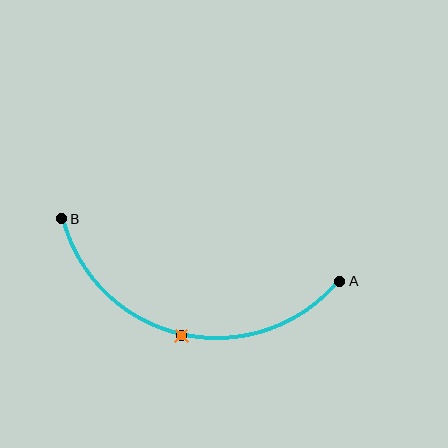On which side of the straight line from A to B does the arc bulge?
The arc bulges below the straight line connecting A and B.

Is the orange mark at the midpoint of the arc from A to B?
Yes. The orange mark lies on the arc at equal arc-length from both A and B — it is the arc midpoint.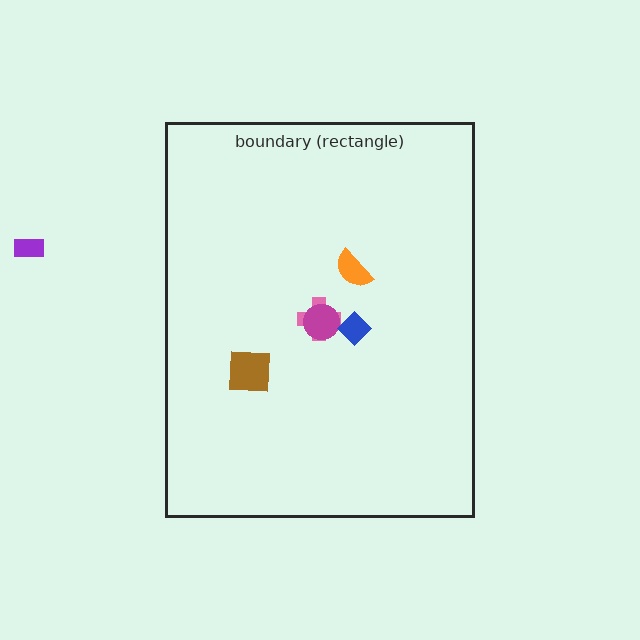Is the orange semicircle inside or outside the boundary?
Inside.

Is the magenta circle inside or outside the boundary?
Inside.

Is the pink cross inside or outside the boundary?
Inside.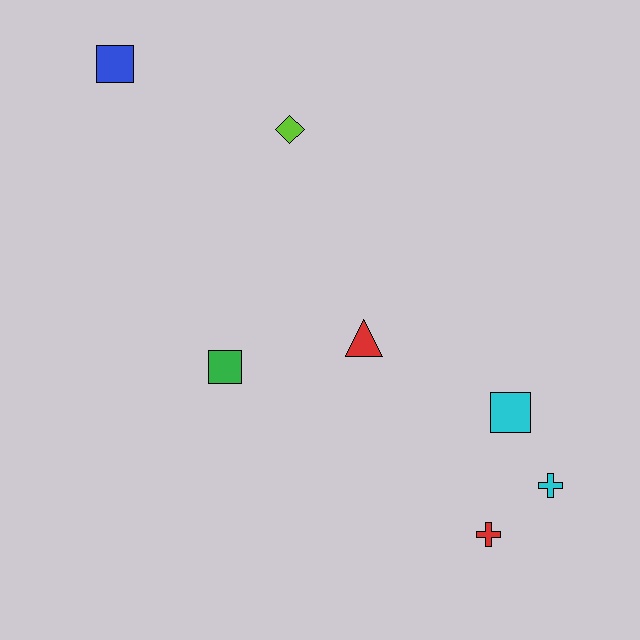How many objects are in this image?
There are 7 objects.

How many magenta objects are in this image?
There are no magenta objects.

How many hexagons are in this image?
There are no hexagons.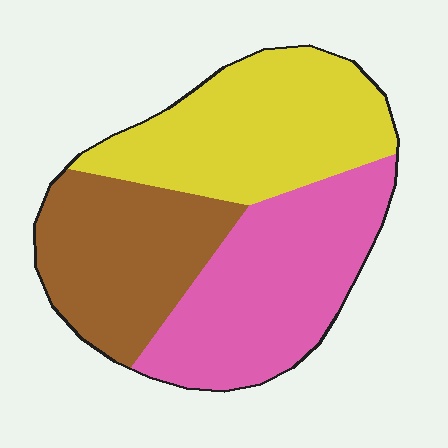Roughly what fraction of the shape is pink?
Pink takes up about three eighths (3/8) of the shape.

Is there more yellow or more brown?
Yellow.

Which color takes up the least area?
Brown, at roughly 30%.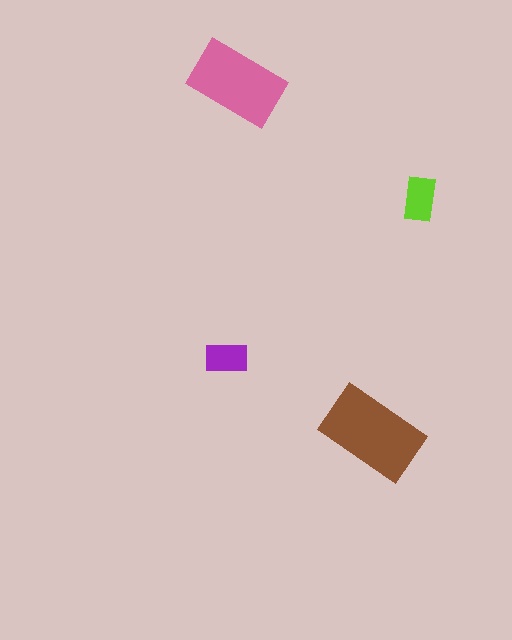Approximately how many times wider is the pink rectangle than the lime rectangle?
About 2 times wider.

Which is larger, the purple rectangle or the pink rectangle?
The pink one.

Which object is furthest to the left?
The purple rectangle is leftmost.